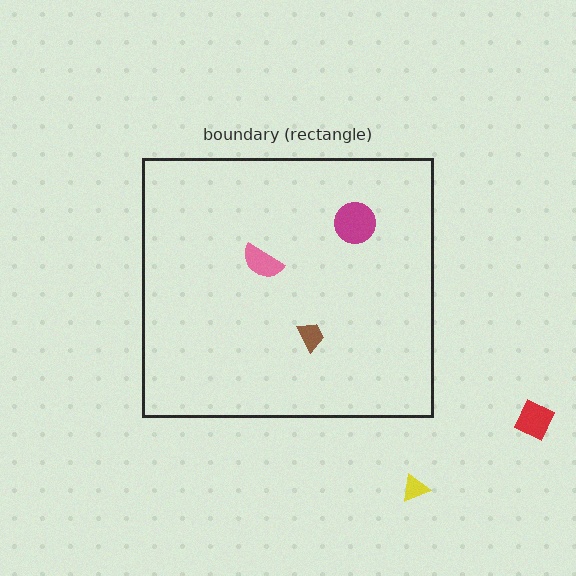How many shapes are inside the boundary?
3 inside, 2 outside.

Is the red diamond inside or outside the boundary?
Outside.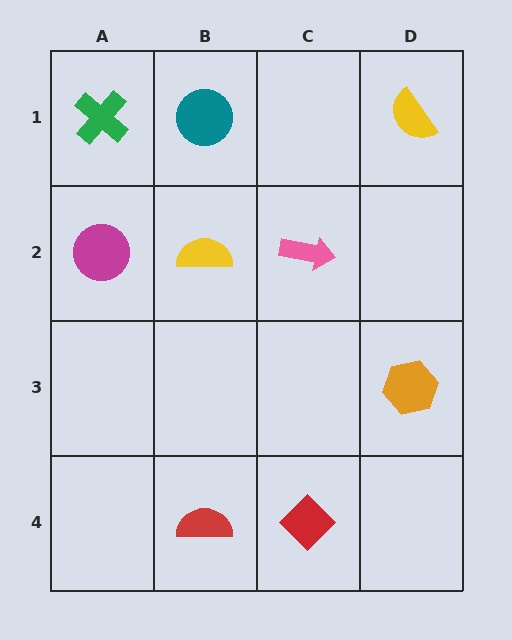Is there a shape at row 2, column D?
No, that cell is empty.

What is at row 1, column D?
A yellow semicircle.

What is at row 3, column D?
An orange hexagon.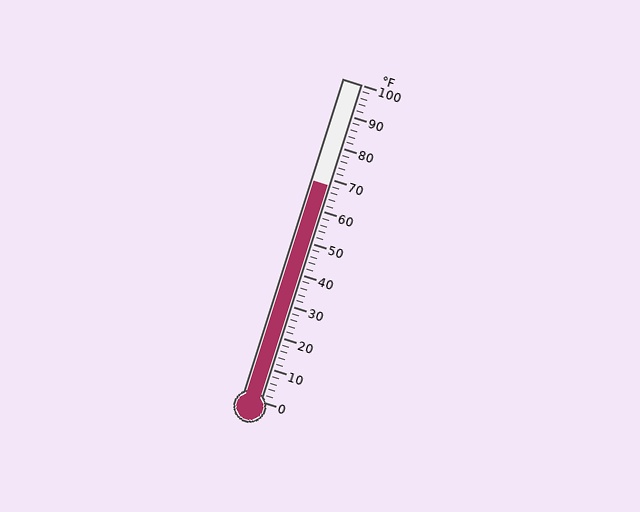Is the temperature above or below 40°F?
The temperature is above 40°F.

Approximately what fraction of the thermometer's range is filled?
The thermometer is filled to approximately 70% of its range.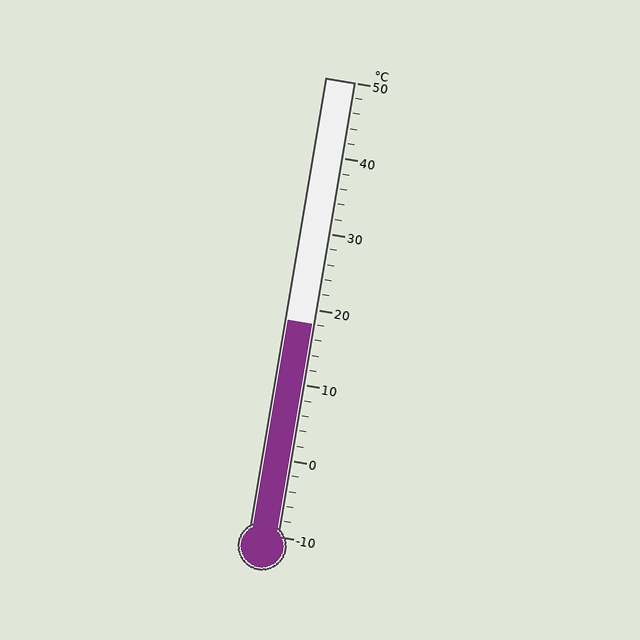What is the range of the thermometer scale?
The thermometer scale ranges from -10°C to 50°C.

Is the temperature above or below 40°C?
The temperature is below 40°C.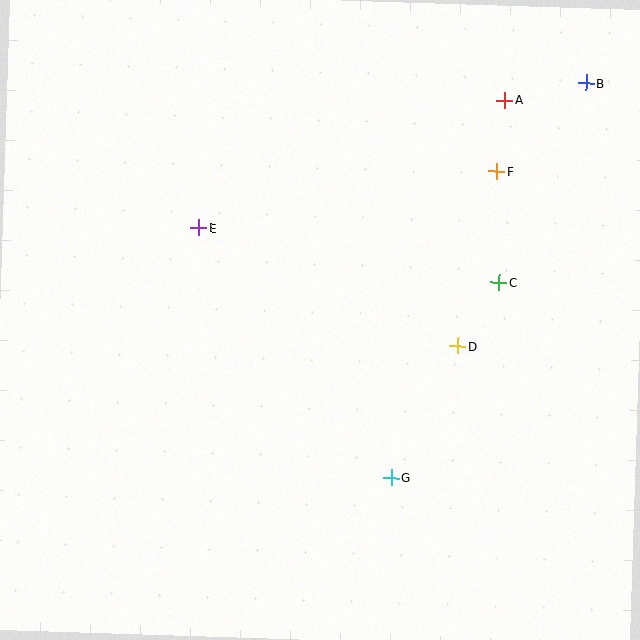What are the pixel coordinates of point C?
Point C is at (499, 282).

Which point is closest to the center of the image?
Point D at (458, 346) is closest to the center.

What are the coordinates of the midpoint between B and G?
The midpoint between B and G is at (489, 280).